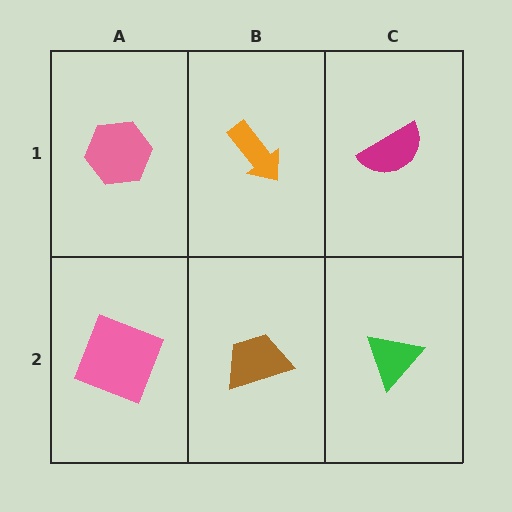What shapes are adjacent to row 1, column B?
A brown trapezoid (row 2, column B), a pink hexagon (row 1, column A), a magenta semicircle (row 1, column C).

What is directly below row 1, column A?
A pink square.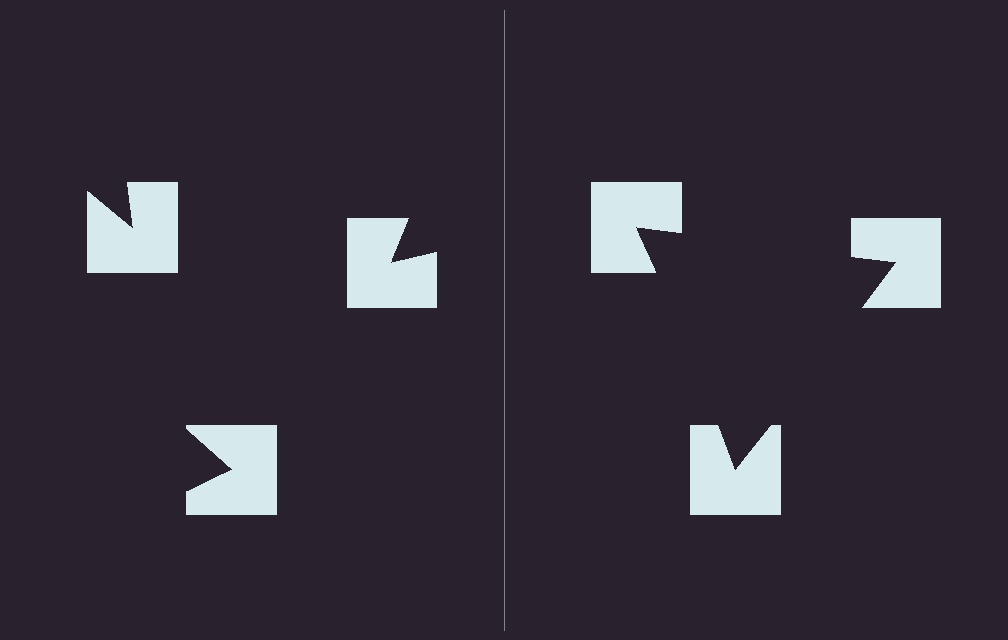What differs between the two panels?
The notched squares are positioned identically on both sides; only the wedge orientations differ. On the right they align to a triangle; on the left they are misaligned.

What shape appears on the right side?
An illusory triangle.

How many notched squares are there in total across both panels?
6 — 3 on each side.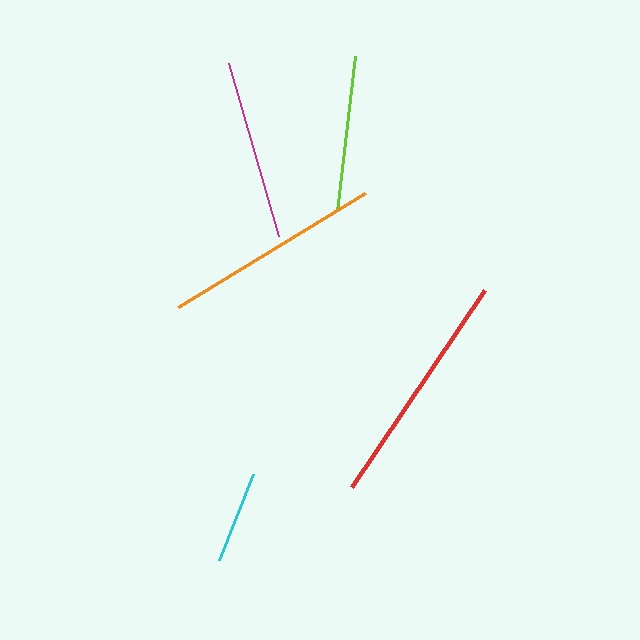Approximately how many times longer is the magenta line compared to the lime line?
The magenta line is approximately 1.2 times the length of the lime line.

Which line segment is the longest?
The red line is the longest at approximately 238 pixels.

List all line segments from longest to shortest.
From longest to shortest: red, orange, magenta, lime, cyan.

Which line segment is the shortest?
The cyan line is the shortest at approximately 93 pixels.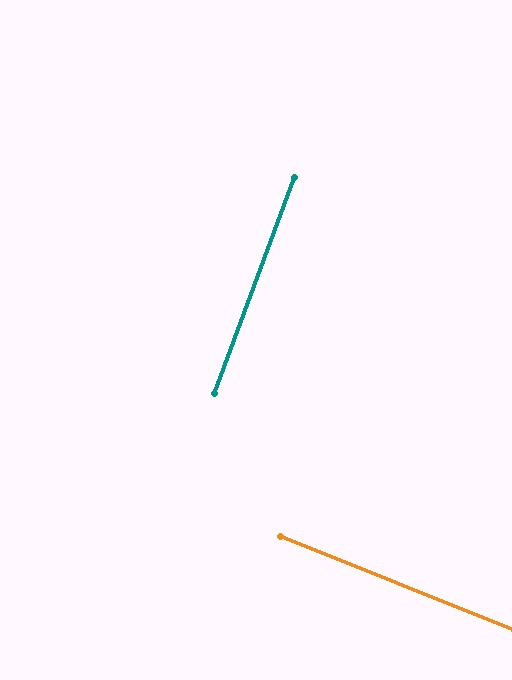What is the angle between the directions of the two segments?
Approximately 88 degrees.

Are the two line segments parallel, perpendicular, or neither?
Perpendicular — they meet at approximately 88°.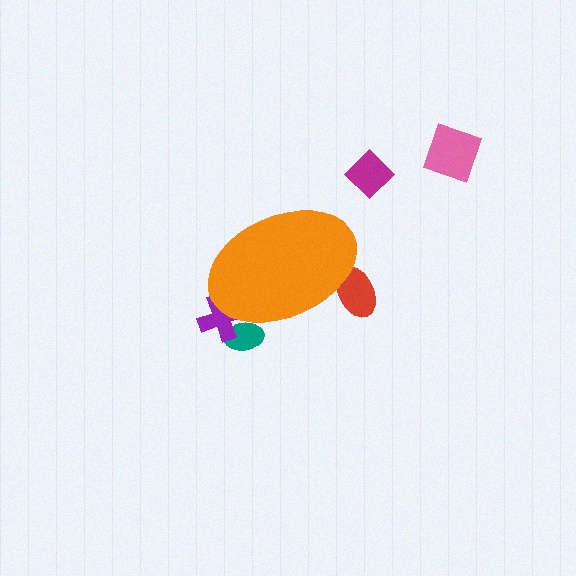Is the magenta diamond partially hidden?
No, the magenta diamond is fully visible.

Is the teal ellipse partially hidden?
Yes, the teal ellipse is partially hidden behind the orange ellipse.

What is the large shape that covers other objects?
An orange ellipse.